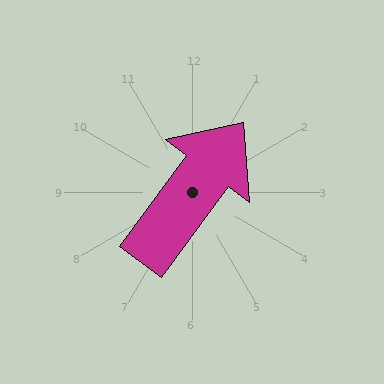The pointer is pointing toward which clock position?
Roughly 1 o'clock.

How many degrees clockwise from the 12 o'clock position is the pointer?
Approximately 37 degrees.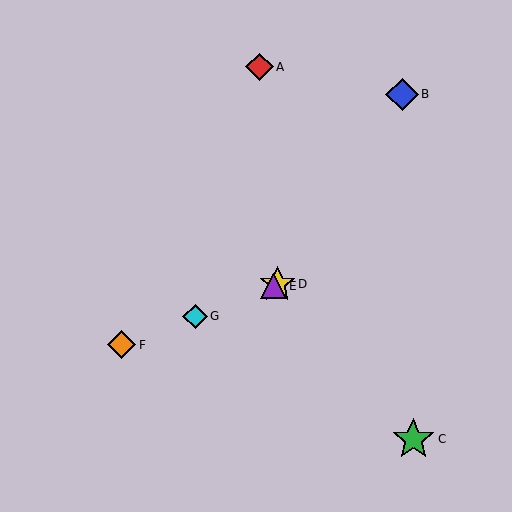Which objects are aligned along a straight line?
Objects D, E, F, G are aligned along a straight line.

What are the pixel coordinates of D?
Object D is at (277, 284).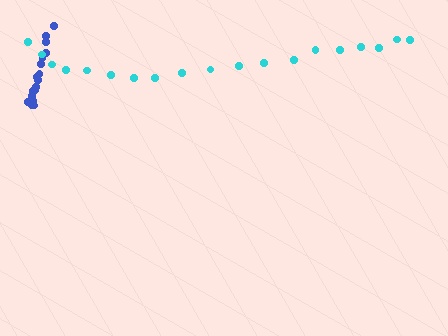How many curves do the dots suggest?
There are 2 distinct paths.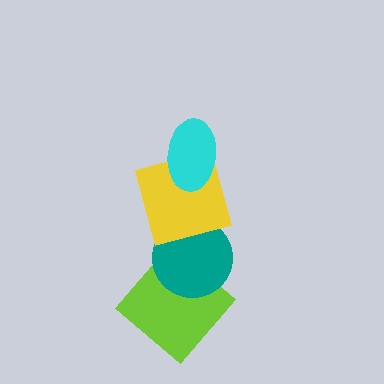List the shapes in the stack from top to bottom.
From top to bottom: the cyan ellipse, the yellow square, the teal circle, the lime diamond.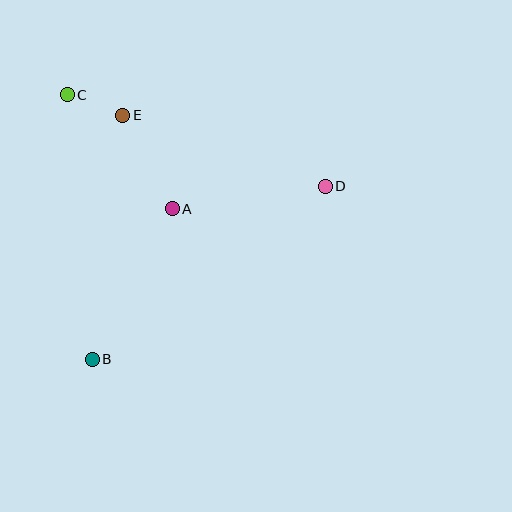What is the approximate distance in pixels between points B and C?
The distance between B and C is approximately 265 pixels.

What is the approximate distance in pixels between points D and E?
The distance between D and E is approximately 215 pixels.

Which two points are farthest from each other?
Points B and D are farthest from each other.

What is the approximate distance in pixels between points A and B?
The distance between A and B is approximately 170 pixels.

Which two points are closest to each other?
Points C and E are closest to each other.